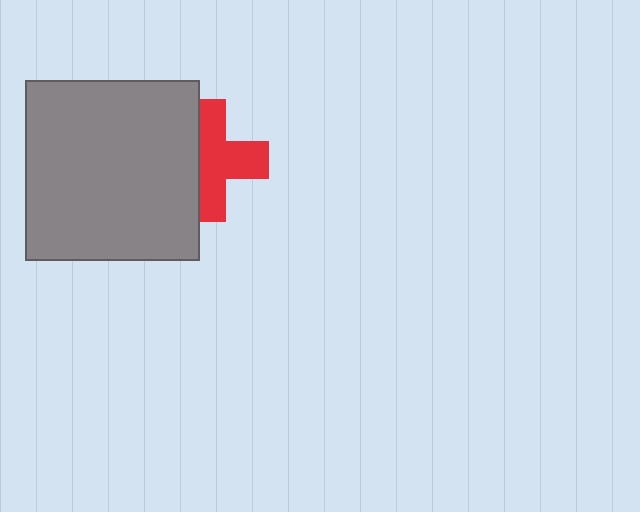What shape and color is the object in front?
The object in front is a gray rectangle.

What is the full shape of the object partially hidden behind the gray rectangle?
The partially hidden object is a red cross.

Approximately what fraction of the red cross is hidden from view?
Roughly 37% of the red cross is hidden behind the gray rectangle.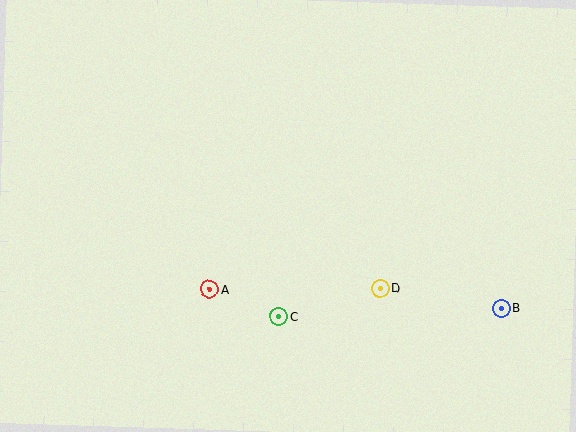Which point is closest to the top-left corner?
Point A is closest to the top-left corner.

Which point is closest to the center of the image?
Point C at (279, 316) is closest to the center.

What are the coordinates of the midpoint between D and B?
The midpoint between D and B is at (441, 298).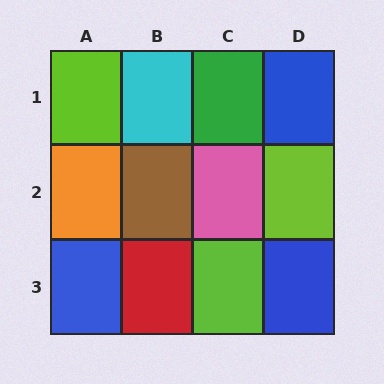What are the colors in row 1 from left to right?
Lime, cyan, green, blue.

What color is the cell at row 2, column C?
Pink.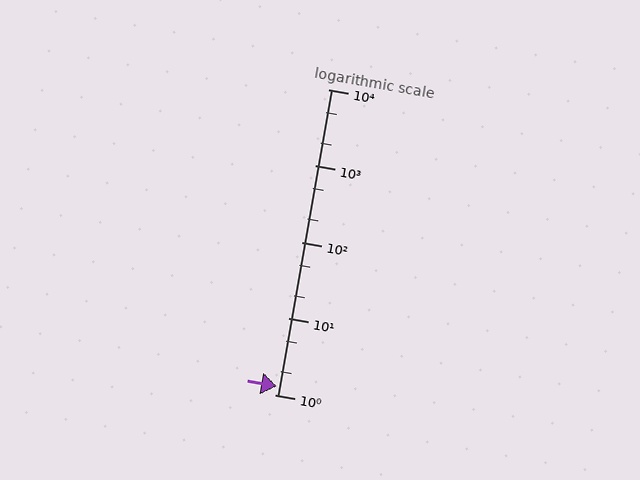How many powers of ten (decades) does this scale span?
The scale spans 4 decades, from 1 to 10000.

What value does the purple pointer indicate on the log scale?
The pointer indicates approximately 1.3.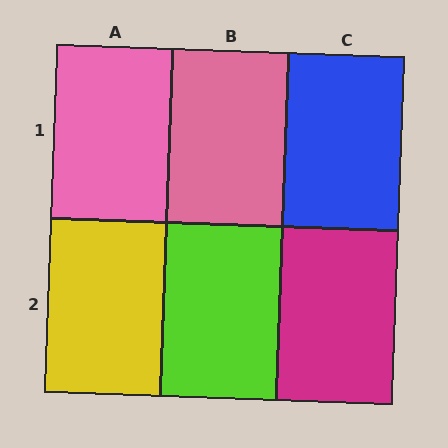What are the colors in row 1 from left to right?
Pink, pink, blue.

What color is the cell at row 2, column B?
Lime.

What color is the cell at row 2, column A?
Yellow.